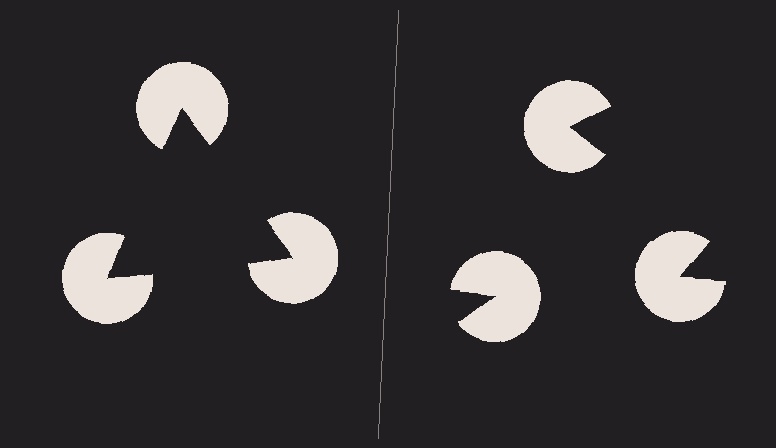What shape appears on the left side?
An illusory triangle.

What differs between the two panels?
The pac-man discs are positioned identically on both sides; only the wedge orientations differ. On the left they align to a triangle; on the right they are misaligned.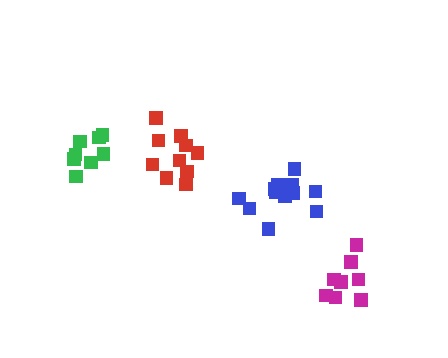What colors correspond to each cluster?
The clusters are colored: red, green, blue, magenta.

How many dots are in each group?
Group 1: 10 dots, Group 2: 8 dots, Group 3: 14 dots, Group 4: 8 dots (40 total).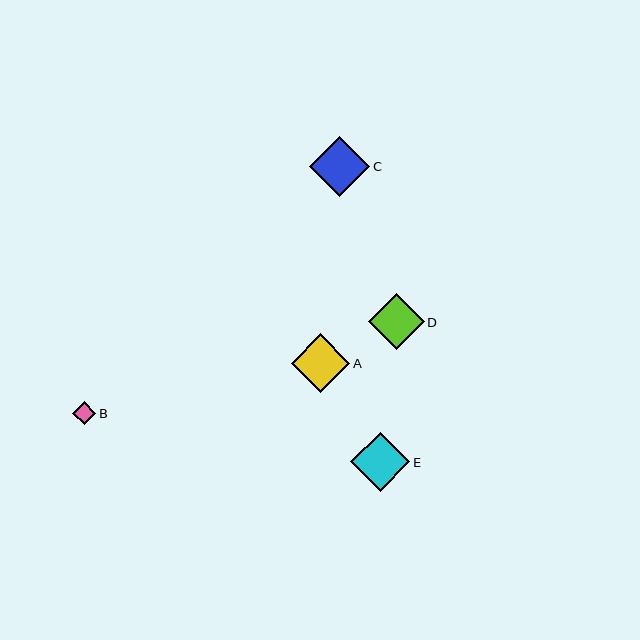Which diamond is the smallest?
Diamond B is the smallest with a size of approximately 23 pixels.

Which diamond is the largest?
Diamond C is the largest with a size of approximately 60 pixels.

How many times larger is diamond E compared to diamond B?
Diamond E is approximately 2.6 times the size of diamond B.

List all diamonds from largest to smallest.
From largest to smallest: C, E, A, D, B.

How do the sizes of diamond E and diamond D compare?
Diamond E and diamond D are approximately the same size.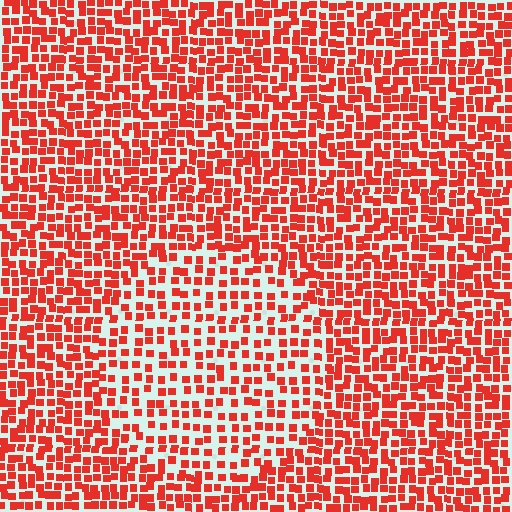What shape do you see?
I see a circle.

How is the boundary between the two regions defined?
The boundary is defined by a change in element density (approximately 1.7x ratio). All elements are the same color, size, and shape.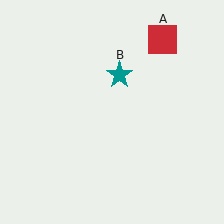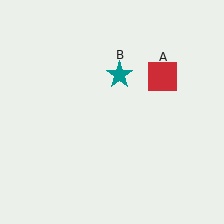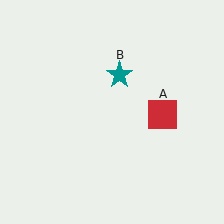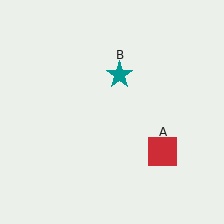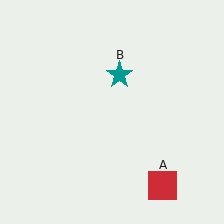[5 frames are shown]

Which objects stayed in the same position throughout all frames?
Teal star (object B) remained stationary.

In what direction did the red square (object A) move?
The red square (object A) moved down.